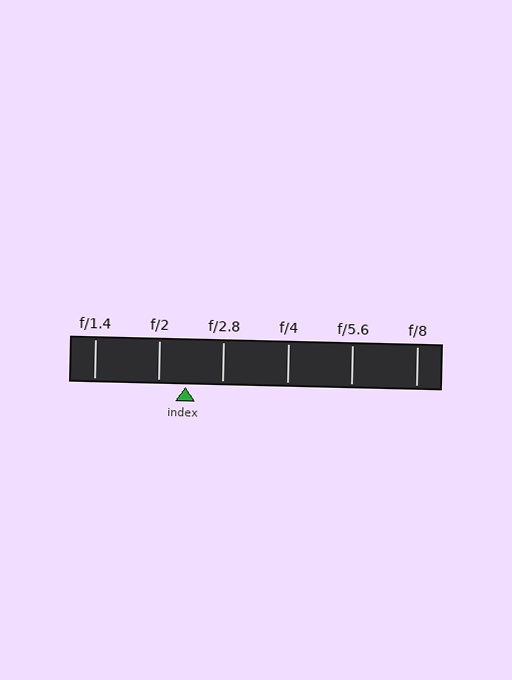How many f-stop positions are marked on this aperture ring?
There are 6 f-stop positions marked.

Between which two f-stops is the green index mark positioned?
The index mark is between f/2 and f/2.8.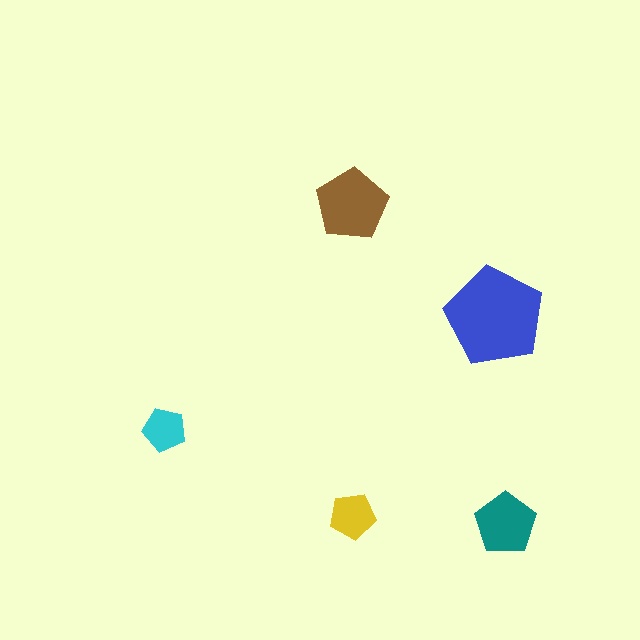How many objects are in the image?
There are 5 objects in the image.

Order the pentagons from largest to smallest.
the blue one, the brown one, the teal one, the yellow one, the cyan one.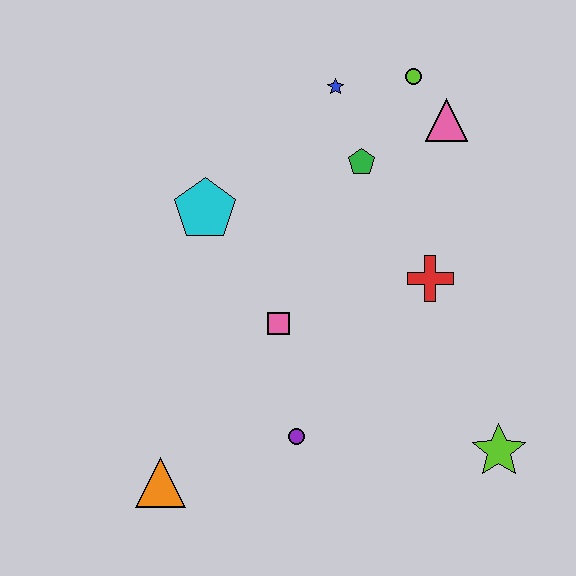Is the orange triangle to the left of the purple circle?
Yes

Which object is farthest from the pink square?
The lime circle is farthest from the pink square.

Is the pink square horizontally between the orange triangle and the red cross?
Yes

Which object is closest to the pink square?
The purple circle is closest to the pink square.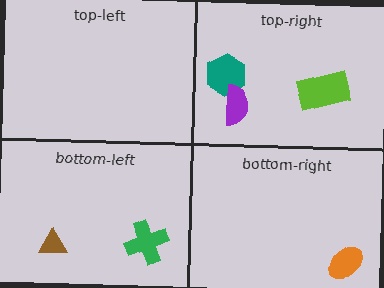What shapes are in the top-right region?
The lime rectangle, the teal hexagon, the purple semicircle.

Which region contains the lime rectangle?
The top-right region.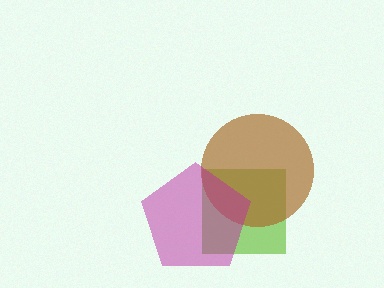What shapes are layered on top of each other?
The layered shapes are: a lime square, a brown circle, a magenta pentagon.